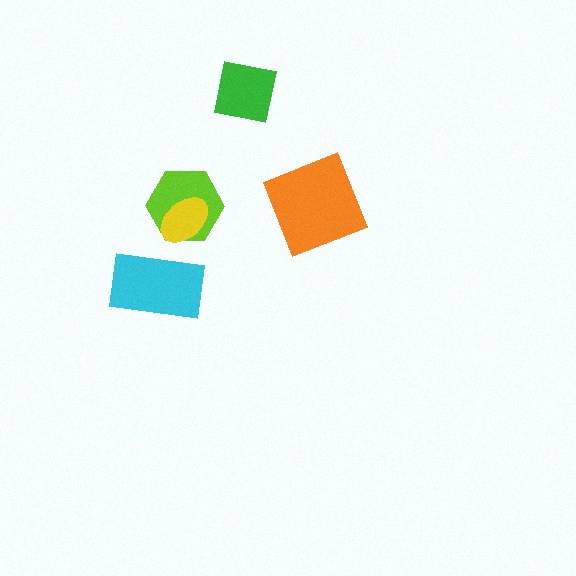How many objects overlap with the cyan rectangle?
0 objects overlap with the cyan rectangle.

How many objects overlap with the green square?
0 objects overlap with the green square.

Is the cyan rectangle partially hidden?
No, no other shape covers it.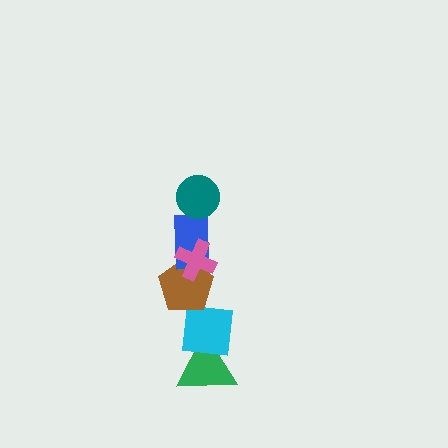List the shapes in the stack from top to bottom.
From top to bottom: the teal circle, the pink cross, the blue rectangle, the brown pentagon, the cyan square, the green triangle.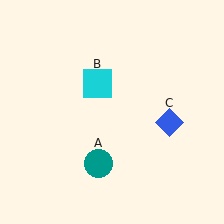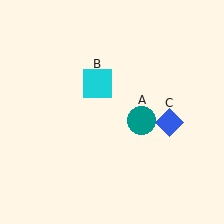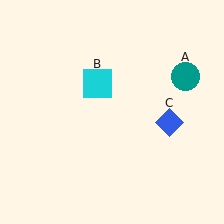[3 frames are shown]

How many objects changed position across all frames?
1 object changed position: teal circle (object A).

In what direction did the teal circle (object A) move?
The teal circle (object A) moved up and to the right.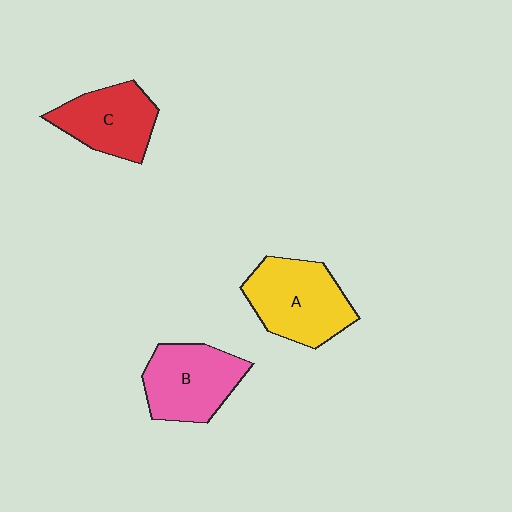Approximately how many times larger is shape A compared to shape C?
Approximately 1.2 times.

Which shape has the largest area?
Shape A (yellow).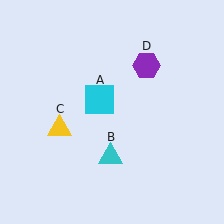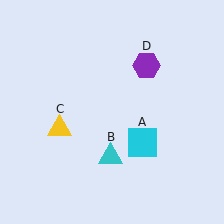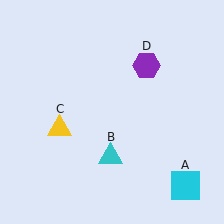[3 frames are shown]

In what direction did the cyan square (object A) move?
The cyan square (object A) moved down and to the right.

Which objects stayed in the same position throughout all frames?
Cyan triangle (object B) and yellow triangle (object C) and purple hexagon (object D) remained stationary.